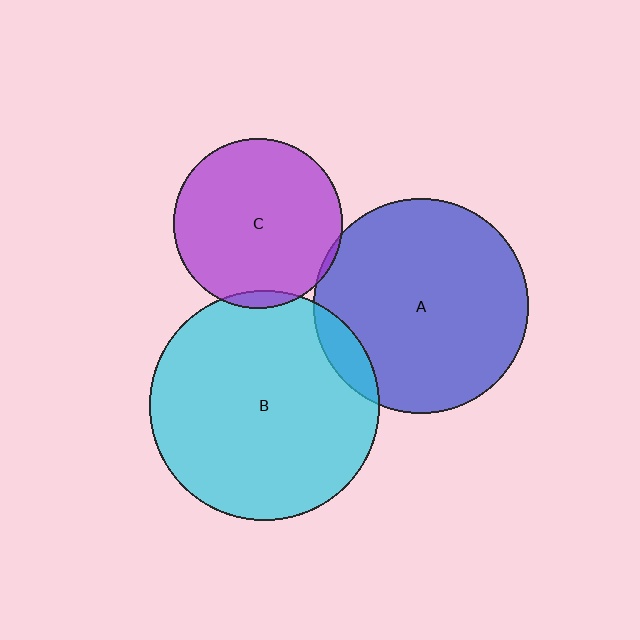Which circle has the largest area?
Circle B (cyan).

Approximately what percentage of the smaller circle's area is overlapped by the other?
Approximately 5%.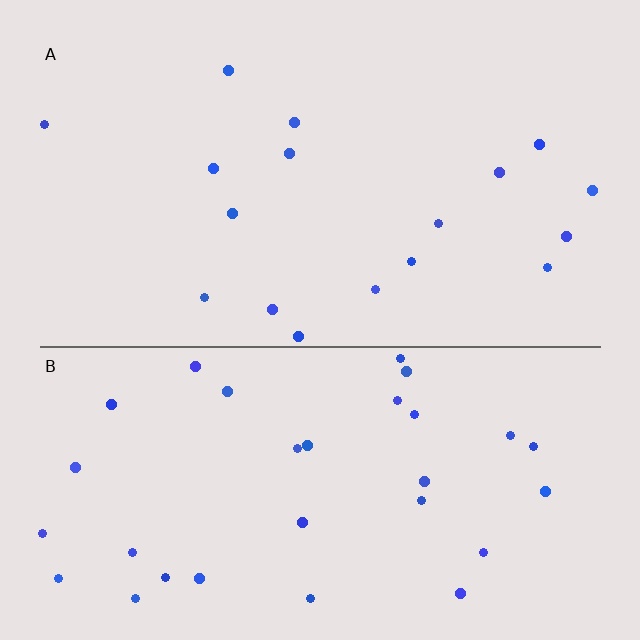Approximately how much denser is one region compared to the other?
Approximately 1.8× — region B over region A.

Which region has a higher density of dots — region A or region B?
B (the bottom).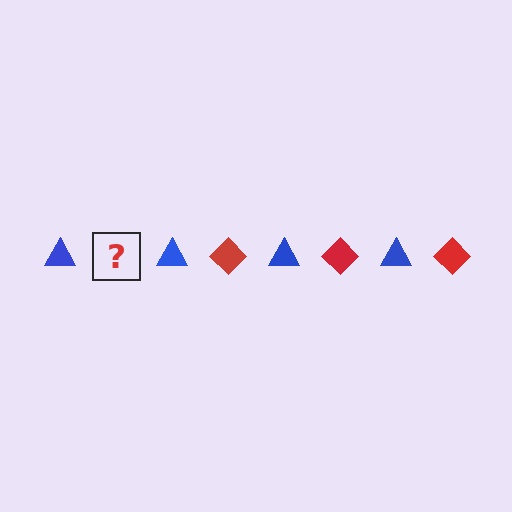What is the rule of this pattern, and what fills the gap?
The rule is that the pattern alternates between blue triangle and red diamond. The gap should be filled with a red diamond.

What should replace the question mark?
The question mark should be replaced with a red diamond.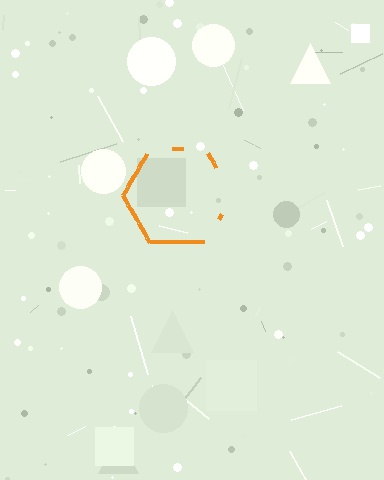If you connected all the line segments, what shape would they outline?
They would outline a hexagon.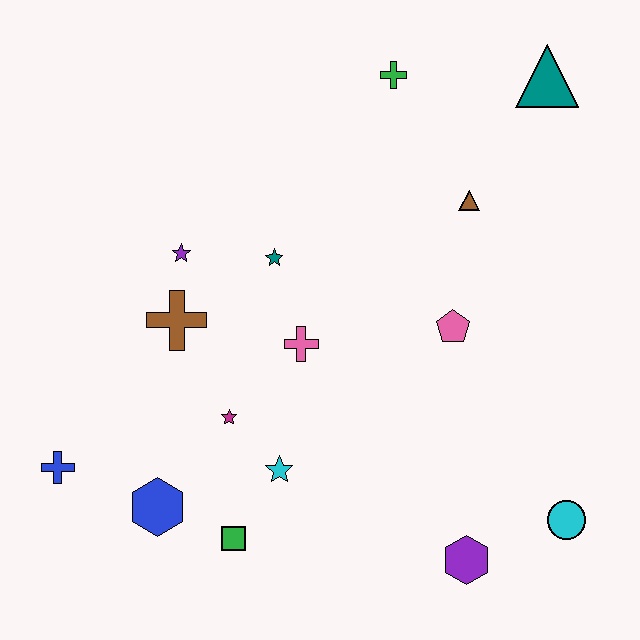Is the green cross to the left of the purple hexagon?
Yes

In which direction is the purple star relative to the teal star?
The purple star is to the left of the teal star.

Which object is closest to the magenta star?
The cyan star is closest to the magenta star.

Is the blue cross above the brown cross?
No